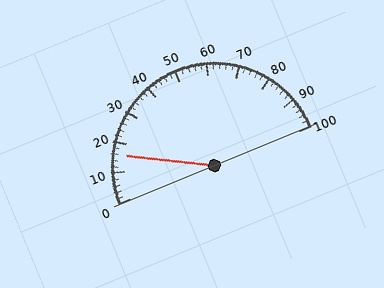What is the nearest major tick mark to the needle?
The nearest major tick mark is 20.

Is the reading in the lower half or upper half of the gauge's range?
The reading is in the lower half of the range (0 to 100).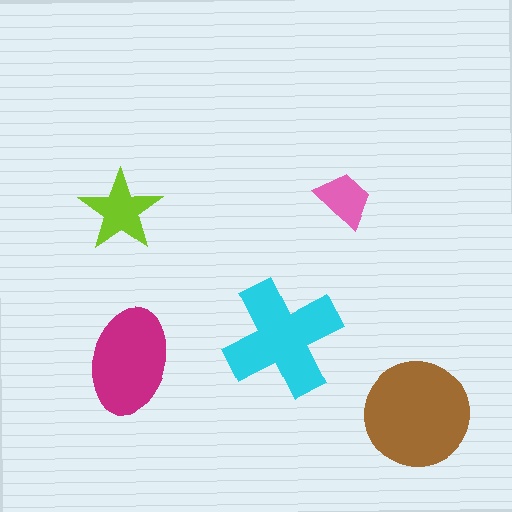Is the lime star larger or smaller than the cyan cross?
Smaller.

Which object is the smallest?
The pink trapezoid.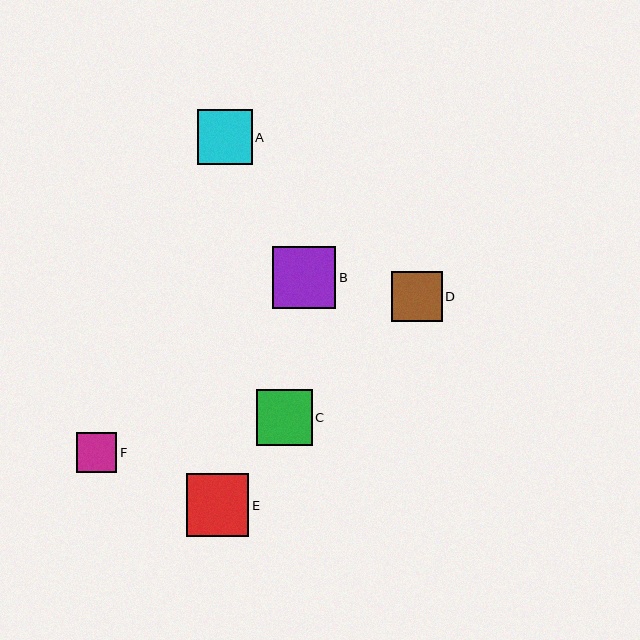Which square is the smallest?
Square F is the smallest with a size of approximately 40 pixels.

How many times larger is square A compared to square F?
Square A is approximately 1.4 times the size of square F.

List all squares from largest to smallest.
From largest to smallest: B, E, C, A, D, F.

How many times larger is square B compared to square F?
Square B is approximately 1.6 times the size of square F.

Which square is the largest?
Square B is the largest with a size of approximately 63 pixels.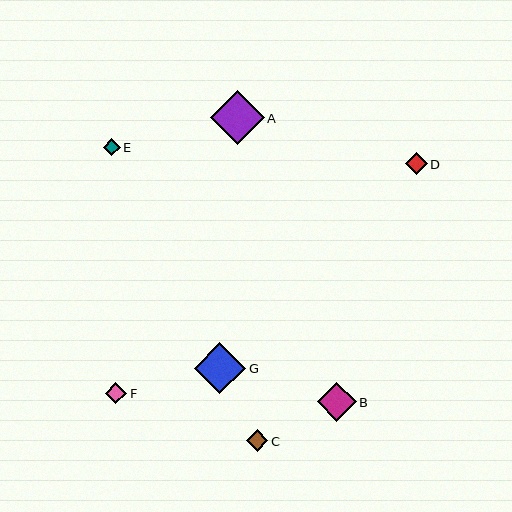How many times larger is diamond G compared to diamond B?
Diamond G is approximately 1.3 times the size of diamond B.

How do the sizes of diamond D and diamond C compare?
Diamond D and diamond C are approximately the same size.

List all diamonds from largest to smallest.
From largest to smallest: A, G, B, D, F, C, E.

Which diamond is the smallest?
Diamond E is the smallest with a size of approximately 17 pixels.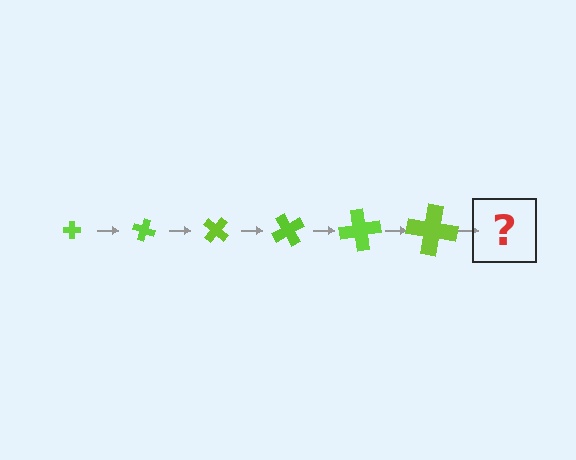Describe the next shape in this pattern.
It should be a cross, larger than the previous one and rotated 120 degrees from the start.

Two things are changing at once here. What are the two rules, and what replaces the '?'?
The two rules are that the cross grows larger each step and it rotates 20 degrees each step. The '?' should be a cross, larger than the previous one and rotated 120 degrees from the start.